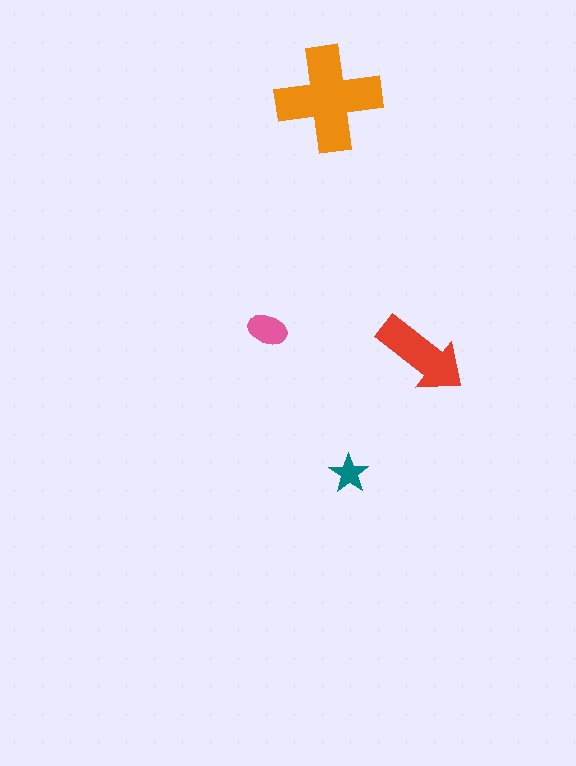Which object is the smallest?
The teal star.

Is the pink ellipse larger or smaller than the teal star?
Larger.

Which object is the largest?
The orange cross.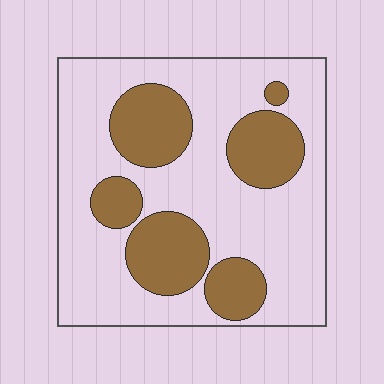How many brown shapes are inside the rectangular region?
6.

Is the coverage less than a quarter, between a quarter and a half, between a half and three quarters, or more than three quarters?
Between a quarter and a half.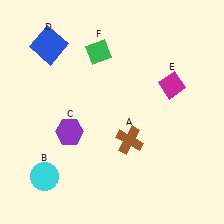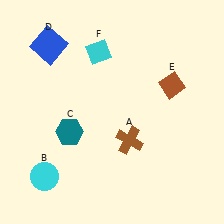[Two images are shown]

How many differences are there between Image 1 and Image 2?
There are 3 differences between the two images.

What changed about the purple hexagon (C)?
In Image 1, C is purple. In Image 2, it changed to teal.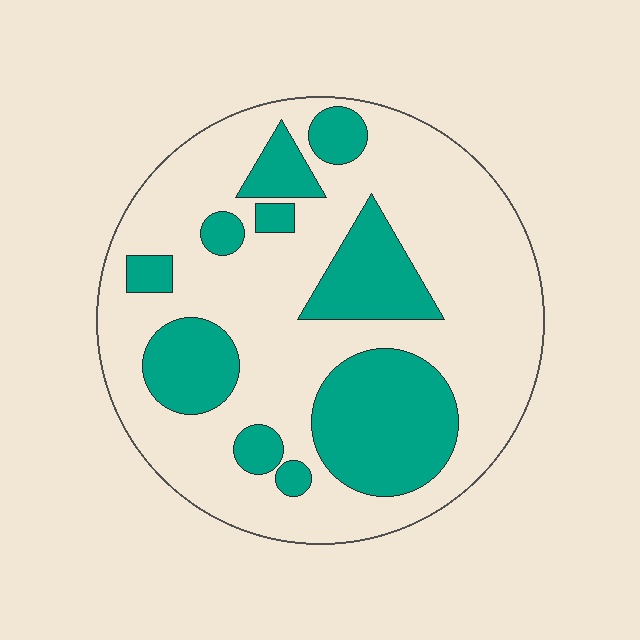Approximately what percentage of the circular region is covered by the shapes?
Approximately 30%.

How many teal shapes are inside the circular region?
10.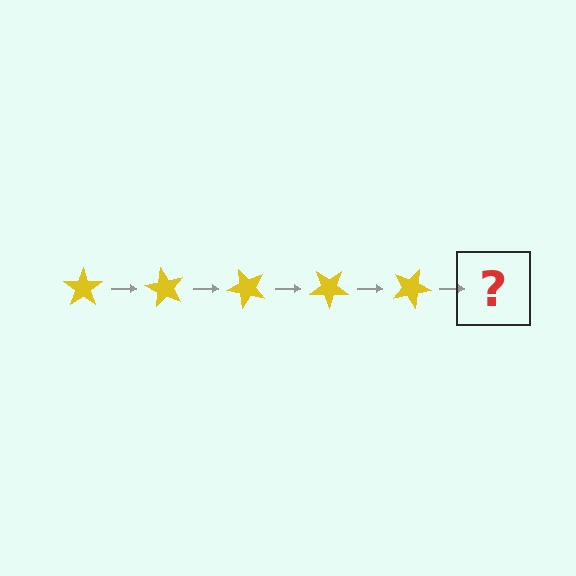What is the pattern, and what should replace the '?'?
The pattern is that the star rotates 60 degrees each step. The '?' should be a yellow star rotated 300 degrees.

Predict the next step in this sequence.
The next step is a yellow star rotated 300 degrees.